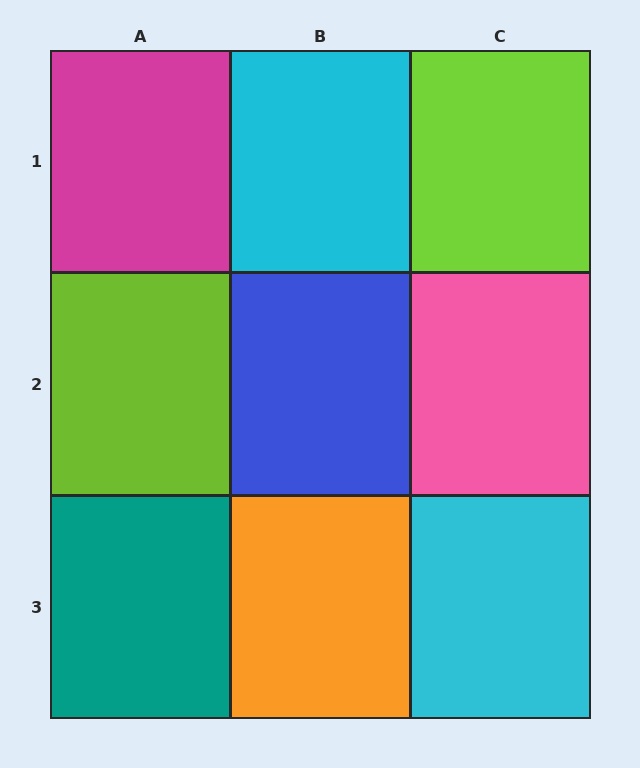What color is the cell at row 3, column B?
Orange.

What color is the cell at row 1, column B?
Cyan.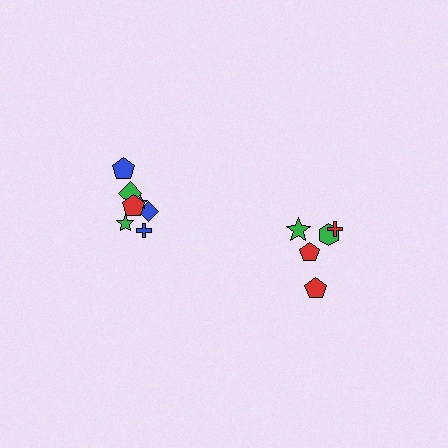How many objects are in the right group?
There are 5 objects.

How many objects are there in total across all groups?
There are 12 objects.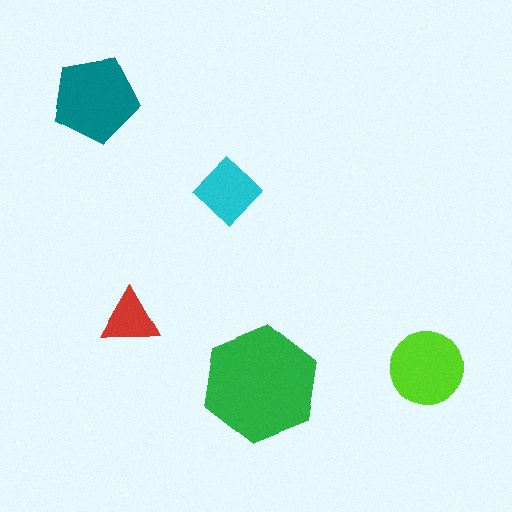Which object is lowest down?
The green hexagon is bottommost.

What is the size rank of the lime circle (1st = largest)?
3rd.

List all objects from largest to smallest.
The green hexagon, the teal pentagon, the lime circle, the cyan diamond, the red triangle.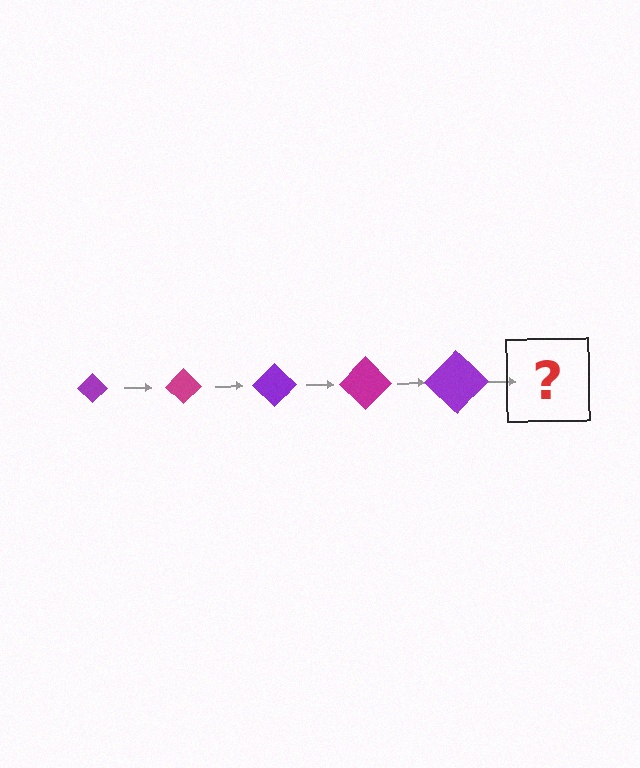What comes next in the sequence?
The next element should be a magenta diamond, larger than the previous one.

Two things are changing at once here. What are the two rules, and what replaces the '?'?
The two rules are that the diamond grows larger each step and the color cycles through purple and magenta. The '?' should be a magenta diamond, larger than the previous one.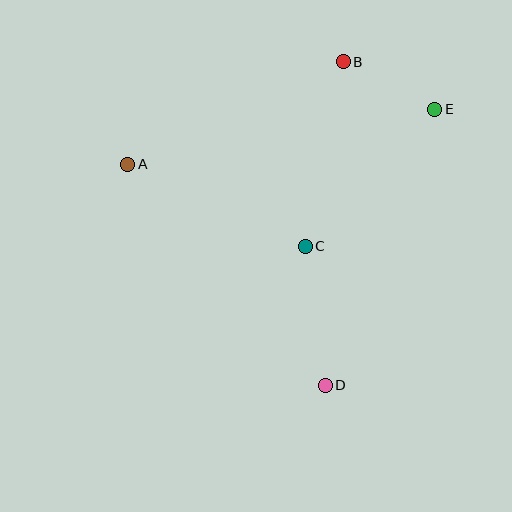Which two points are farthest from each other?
Points B and D are farthest from each other.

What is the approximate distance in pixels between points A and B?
The distance between A and B is approximately 239 pixels.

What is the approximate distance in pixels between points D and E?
The distance between D and E is approximately 297 pixels.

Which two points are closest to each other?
Points B and E are closest to each other.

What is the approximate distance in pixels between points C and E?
The distance between C and E is approximately 189 pixels.